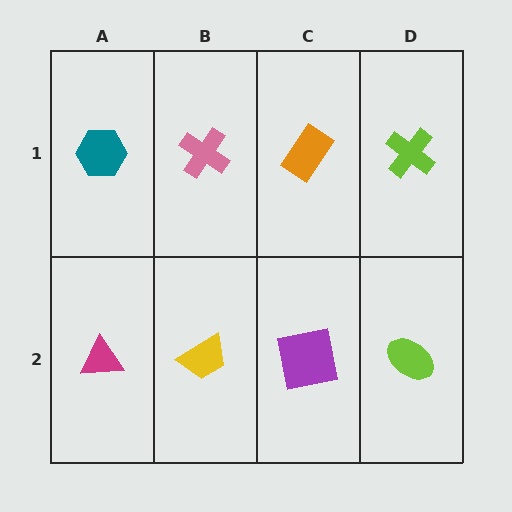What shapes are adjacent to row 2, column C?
An orange rectangle (row 1, column C), a yellow trapezoid (row 2, column B), a lime ellipse (row 2, column D).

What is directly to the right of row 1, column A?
A pink cross.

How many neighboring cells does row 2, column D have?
2.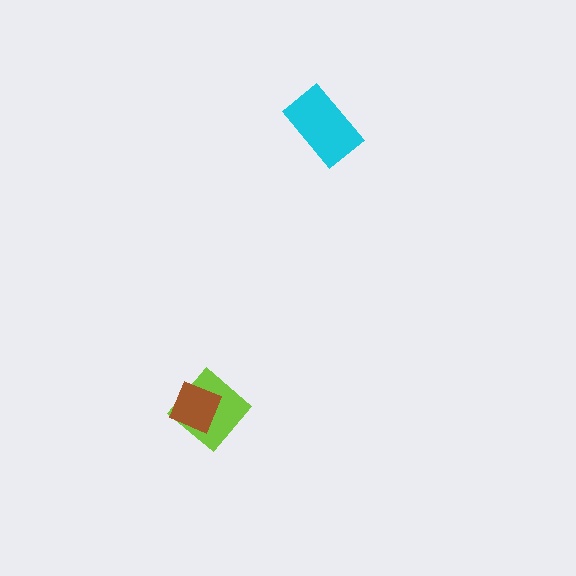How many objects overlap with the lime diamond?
1 object overlaps with the lime diamond.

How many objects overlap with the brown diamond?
1 object overlaps with the brown diamond.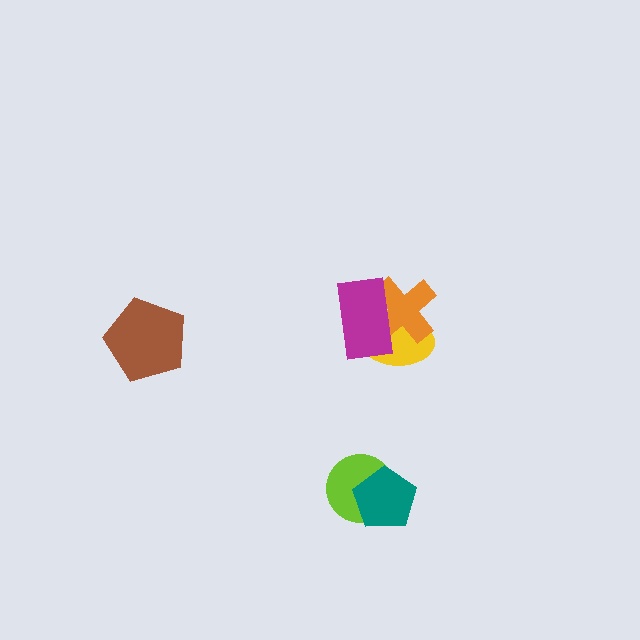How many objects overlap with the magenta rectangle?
2 objects overlap with the magenta rectangle.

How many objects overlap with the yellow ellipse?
2 objects overlap with the yellow ellipse.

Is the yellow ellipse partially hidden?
Yes, it is partially covered by another shape.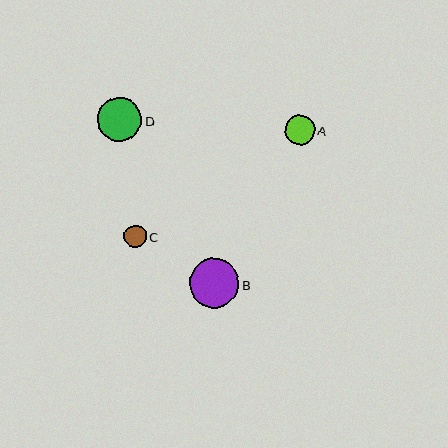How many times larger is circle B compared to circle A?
Circle B is approximately 1.7 times the size of circle A.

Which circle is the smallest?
Circle C is the smallest with a size of approximately 22 pixels.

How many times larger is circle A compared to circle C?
Circle A is approximately 1.3 times the size of circle C.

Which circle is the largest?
Circle B is the largest with a size of approximately 49 pixels.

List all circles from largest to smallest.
From largest to smallest: B, D, A, C.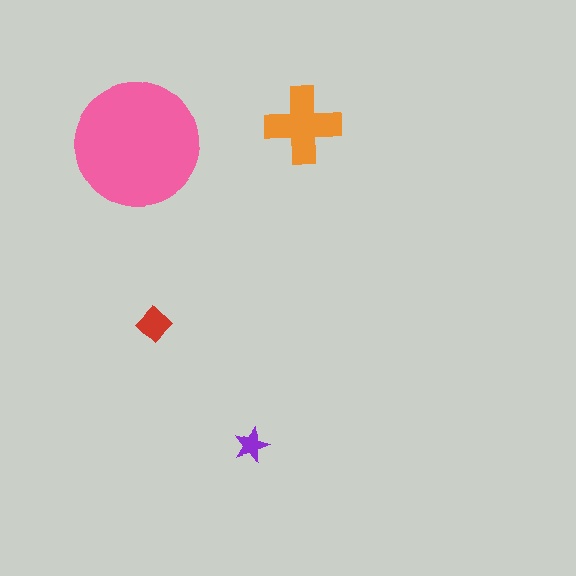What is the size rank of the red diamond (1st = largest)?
3rd.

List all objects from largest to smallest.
The pink circle, the orange cross, the red diamond, the purple star.